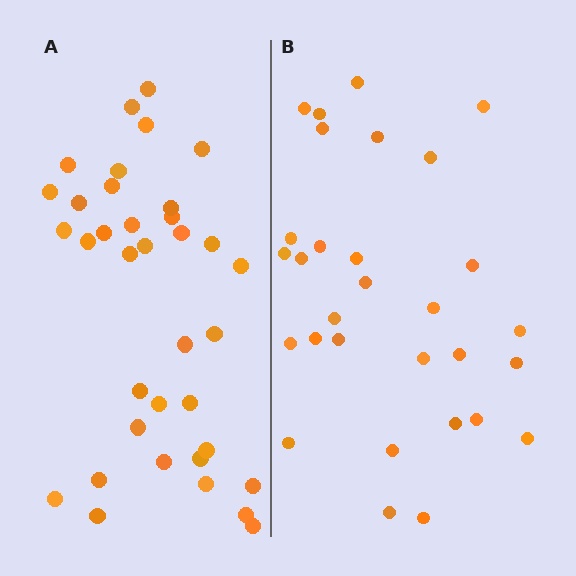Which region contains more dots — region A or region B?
Region A (the left region) has more dots.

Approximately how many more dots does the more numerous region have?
Region A has about 6 more dots than region B.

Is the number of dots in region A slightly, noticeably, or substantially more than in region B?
Region A has only slightly more — the two regions are fairly close. The ratio is roughly 1.2 to 1.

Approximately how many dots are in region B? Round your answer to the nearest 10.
About 30 dots.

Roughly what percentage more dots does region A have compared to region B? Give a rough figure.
About 20% more.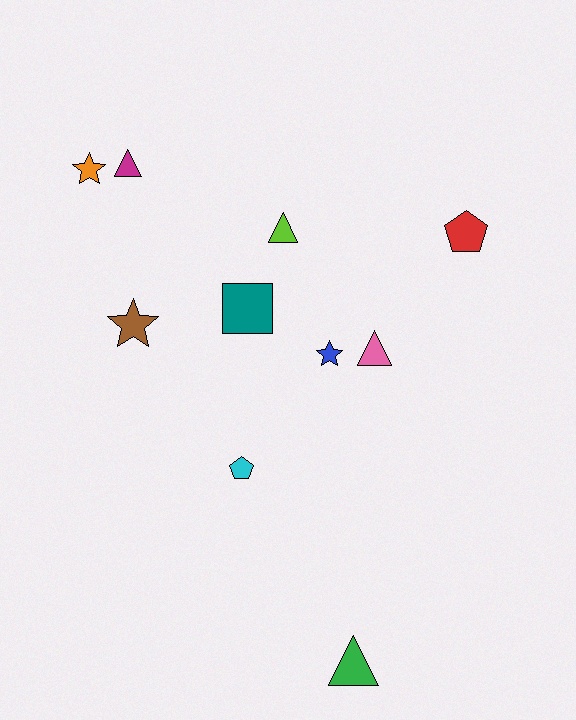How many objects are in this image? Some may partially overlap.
There are 10 objects.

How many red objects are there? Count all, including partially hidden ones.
There is 1 red object.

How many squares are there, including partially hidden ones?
There is 1 square.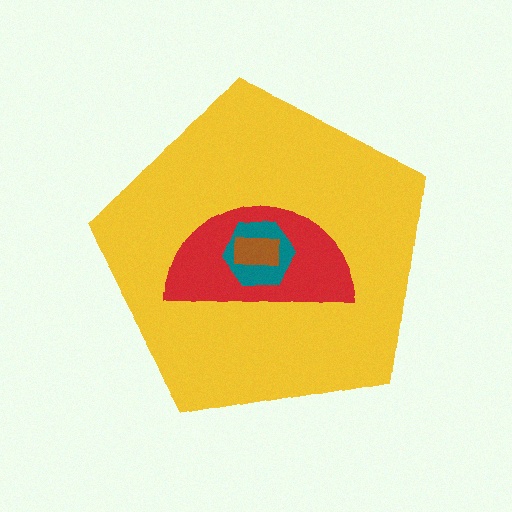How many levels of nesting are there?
4.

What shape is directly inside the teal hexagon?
The brown rectangle.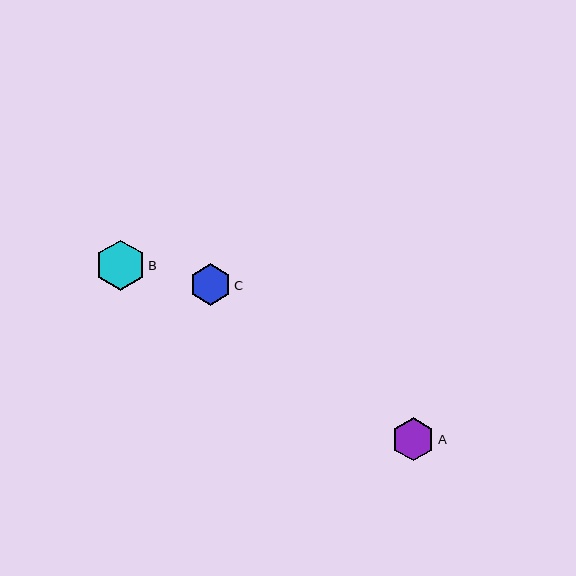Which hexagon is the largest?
Hexagon B is the largest with a size of approximately 50 pixels.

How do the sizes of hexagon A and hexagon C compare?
Hexagon A and hexagon C are approximately the same size.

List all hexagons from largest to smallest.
From largest to smallest: B, A, C.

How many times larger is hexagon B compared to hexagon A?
Hexagon B is approximately 1.2 times the size of hexagon A.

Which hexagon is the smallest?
Hexagon C is the smallest with a size of approximately 41 pixels.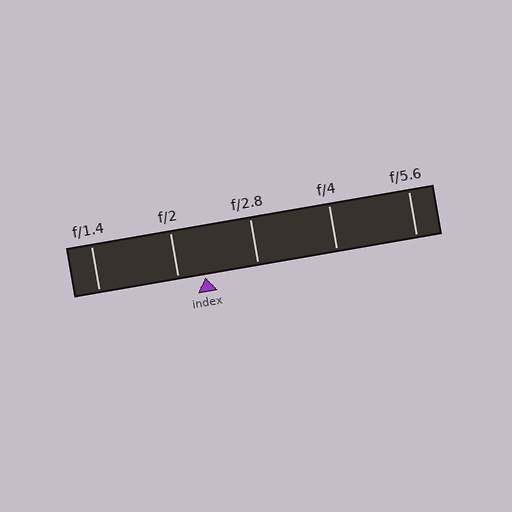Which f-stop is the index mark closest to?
The index mark is closest to f/2.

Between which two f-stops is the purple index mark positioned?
The index mark is between f/2 and f/2.8.